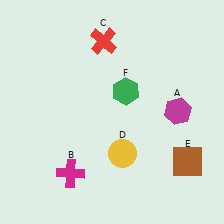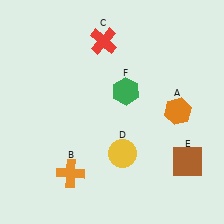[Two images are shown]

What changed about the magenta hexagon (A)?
In Image 1, A is magenta. In Image 2, it changed to orange.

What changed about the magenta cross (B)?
In Image 1, B is magenta. In Image 2, it changed to orange.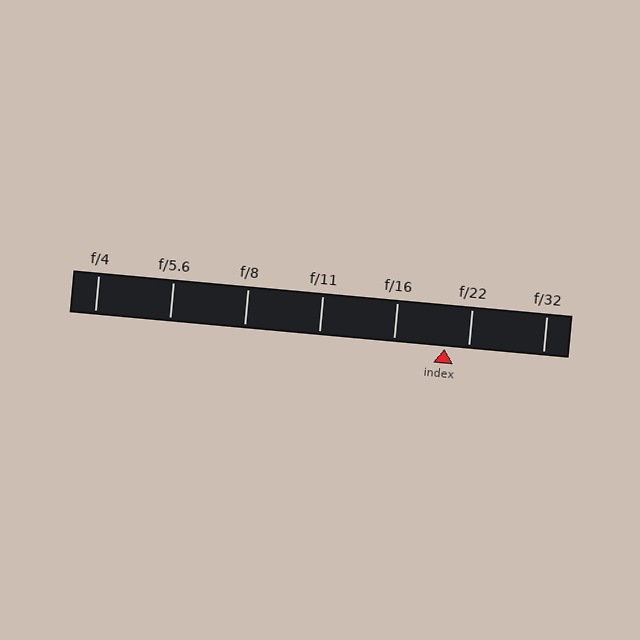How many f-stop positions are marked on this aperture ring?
There are 7 f-stop positions marked.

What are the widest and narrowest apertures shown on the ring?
The widest aperture shown is f/4 and the narrowest is f/32.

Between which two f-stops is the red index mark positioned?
The index mark is between f/16 and f/22.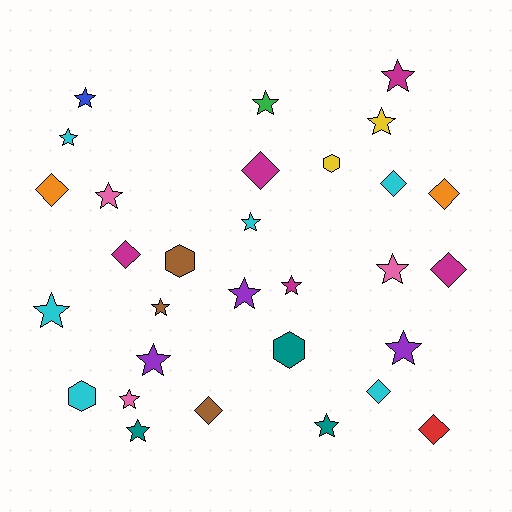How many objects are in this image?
There are 30 objects.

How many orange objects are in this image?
There are 2 orange objects.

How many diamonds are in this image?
There are 9 diamonds.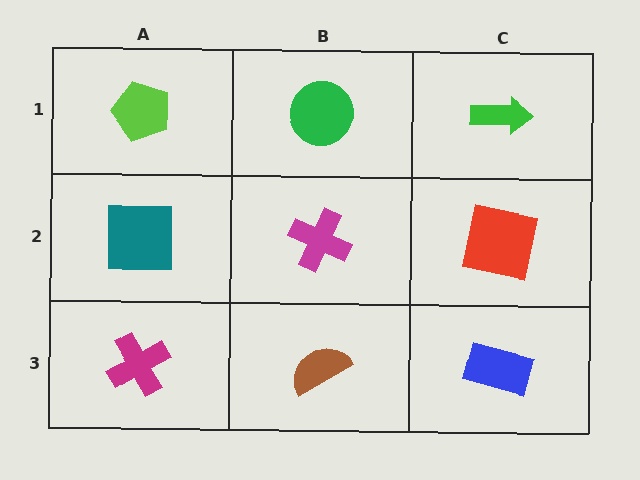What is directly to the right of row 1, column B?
A green arrow.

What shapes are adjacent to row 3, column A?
A teal square (row 2, column A), a brown semicircle (row 3, column B).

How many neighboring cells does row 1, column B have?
3.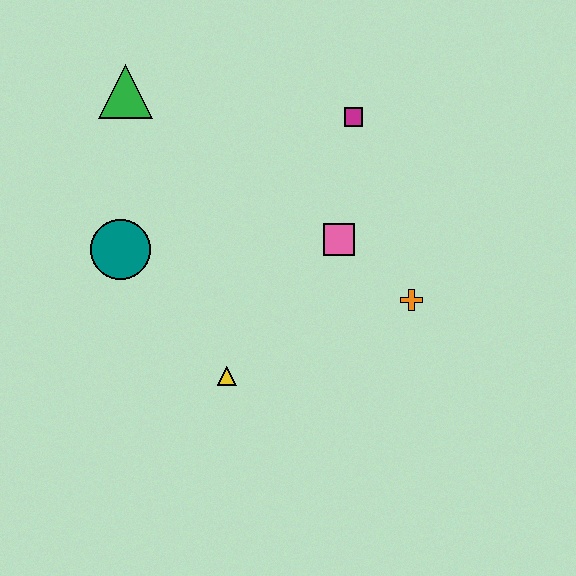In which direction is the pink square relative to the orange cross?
The pink square is to the left of the orange cross.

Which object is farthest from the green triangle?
The orange cross is farthest from the green triangle.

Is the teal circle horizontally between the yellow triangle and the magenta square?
No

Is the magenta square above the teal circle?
Yes